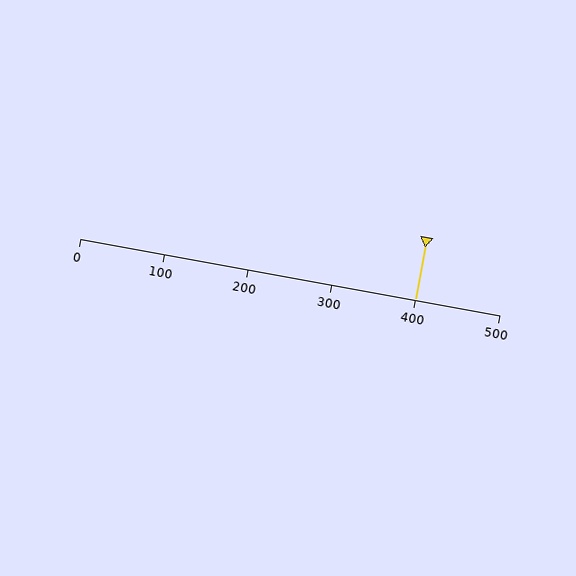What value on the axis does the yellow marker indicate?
The marker indicates approximately 400.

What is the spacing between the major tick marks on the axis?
The major ticks are spaced 100 apart.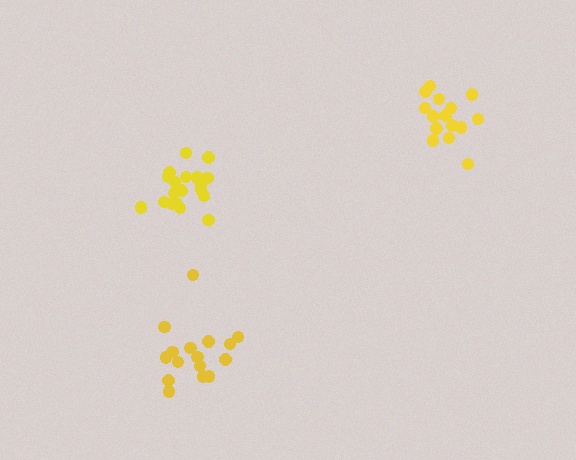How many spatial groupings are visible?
There are 3 spatial groupings.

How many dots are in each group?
Group 1: 19 dots, Group 2: 15 dots, Group 3: 16 dots (50 total).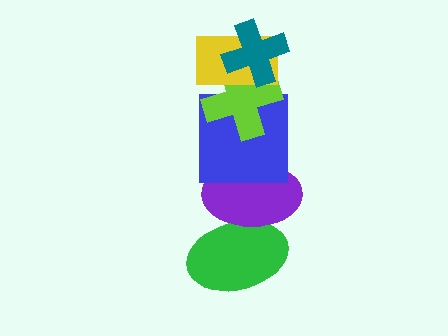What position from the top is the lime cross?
The lime cross is 3rd from the top.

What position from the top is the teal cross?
The teal cross is 1st from the top.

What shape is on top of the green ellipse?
The purple ellipse is on top of the green ellipse.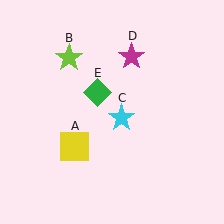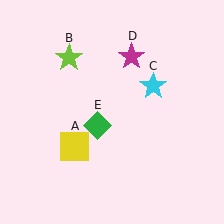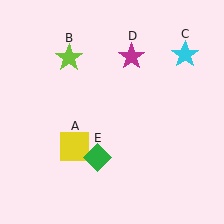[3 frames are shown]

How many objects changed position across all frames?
2 objects changed position: cyan star (object C), green diamond (object E).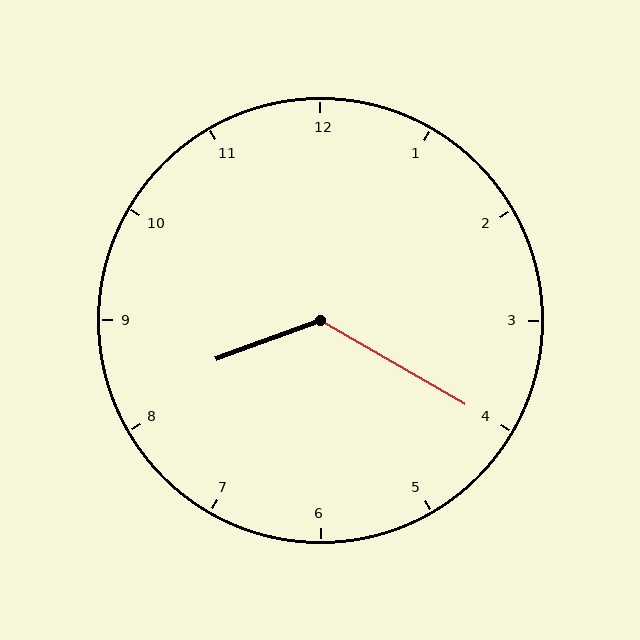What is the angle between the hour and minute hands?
Approximately 130 degrees.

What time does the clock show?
8:20.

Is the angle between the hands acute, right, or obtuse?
It is obtuse.